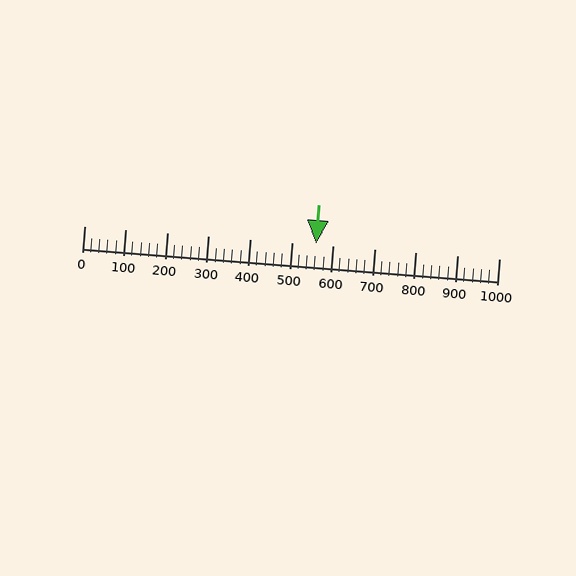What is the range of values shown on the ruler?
The ruler shows values from 0 to 1000.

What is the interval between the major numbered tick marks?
The major tick marks are spaced 100 units apart.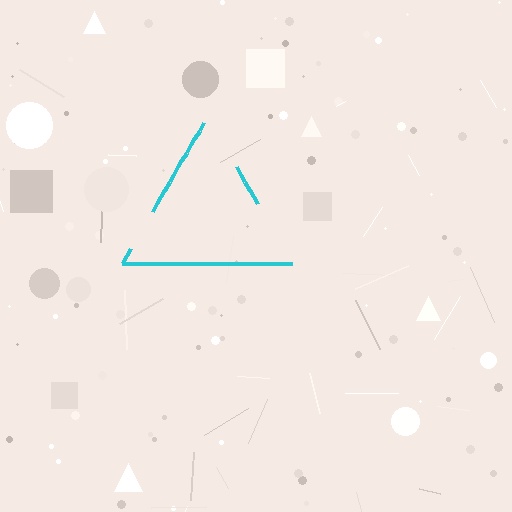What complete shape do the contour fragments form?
The contour fragments form a triangle.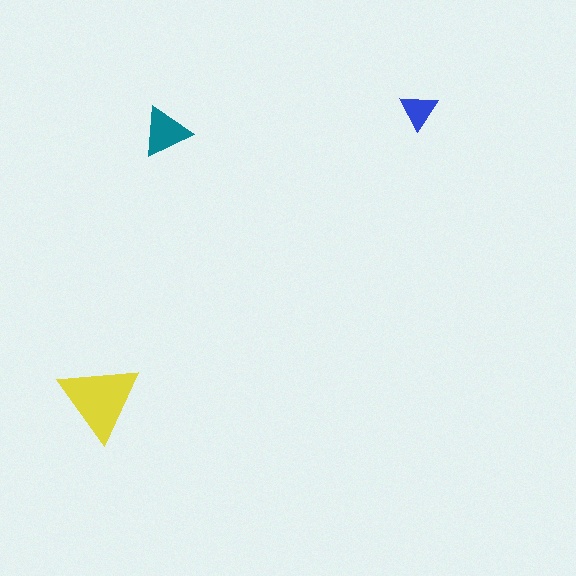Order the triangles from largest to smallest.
the yellow one, the teal one, the blue one.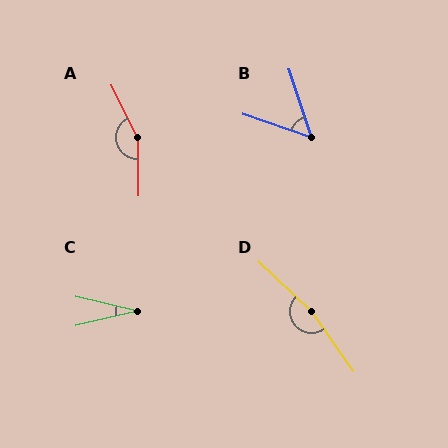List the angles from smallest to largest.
C (26°), B (53°), A (154°), D (169°).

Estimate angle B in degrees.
Approximately 53 degrees.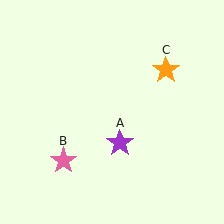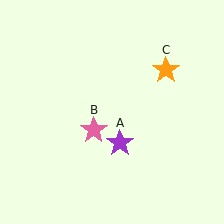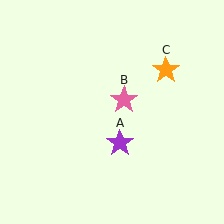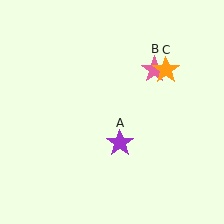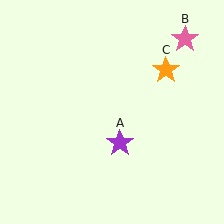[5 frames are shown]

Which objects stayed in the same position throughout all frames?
Purple star (object A) and orange star (object C) remained stationary.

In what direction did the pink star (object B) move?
The pink star (object B) moved up and to the right.